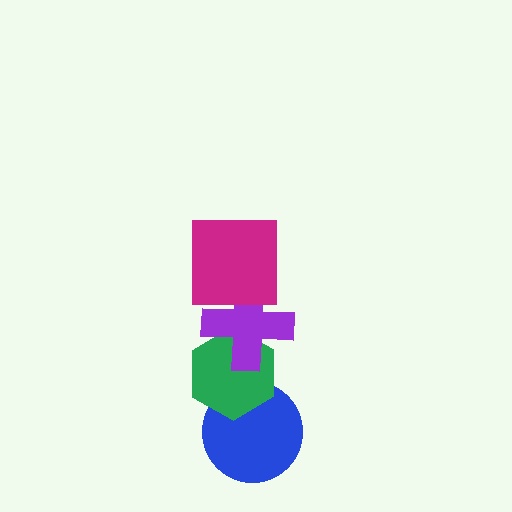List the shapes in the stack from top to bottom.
From top to bottom: the magenta square, the purple cross, the green hexagon, the blue circle.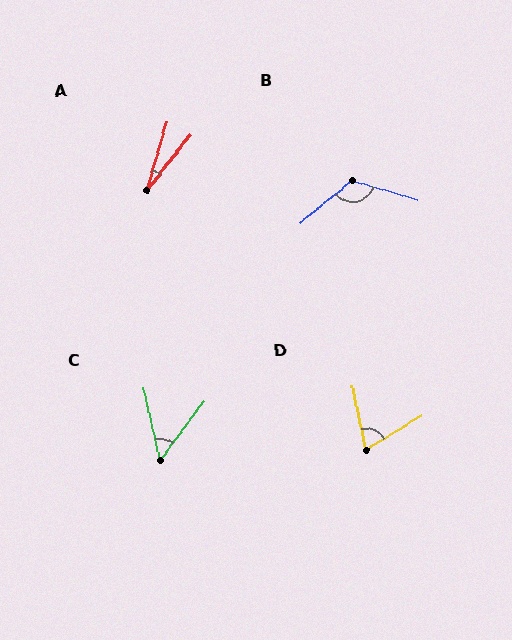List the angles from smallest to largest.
A (22°), C (49°), D (71°), B (124°).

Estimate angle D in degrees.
Approximately 71 degrees.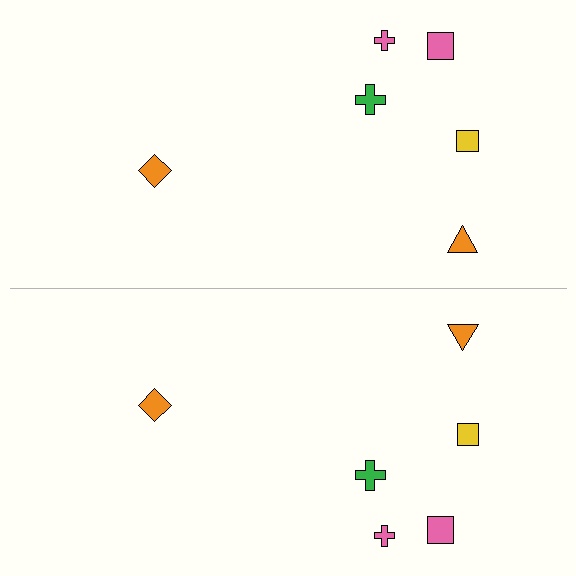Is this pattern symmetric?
Yes, this pattern has bilateral (reflection) symmetry.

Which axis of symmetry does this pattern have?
The pattern has a horizontal axis of symmetry running through the center of the image.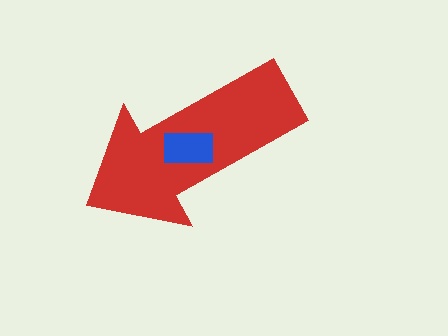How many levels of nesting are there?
2.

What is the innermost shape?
The blue rectangle.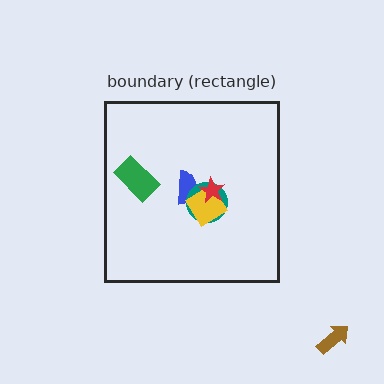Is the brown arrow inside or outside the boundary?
Outside.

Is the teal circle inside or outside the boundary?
Inside.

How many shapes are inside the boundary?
5 inside, 1 outside.